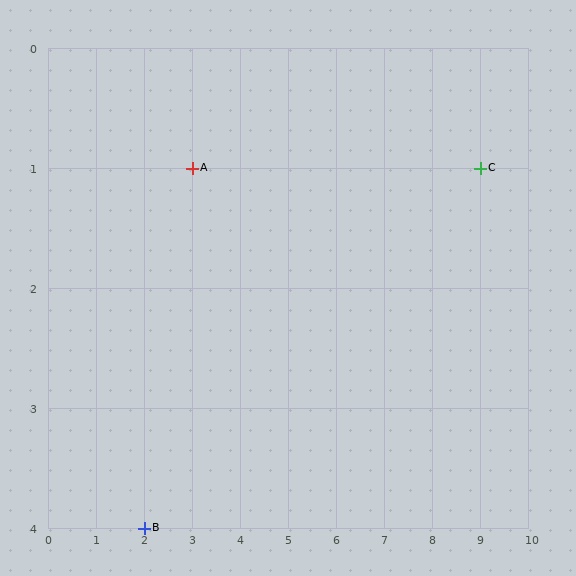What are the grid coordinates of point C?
Point C is at grid coordinates (9, 1).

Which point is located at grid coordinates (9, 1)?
Point C is at (9, 1).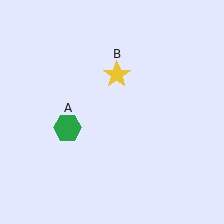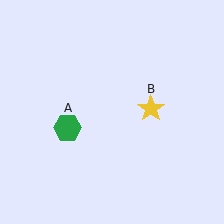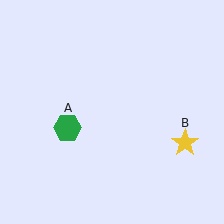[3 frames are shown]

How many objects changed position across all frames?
1 object changed position: yellow star (object B).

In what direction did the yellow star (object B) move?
The yellow star (object B) moved down and to the right.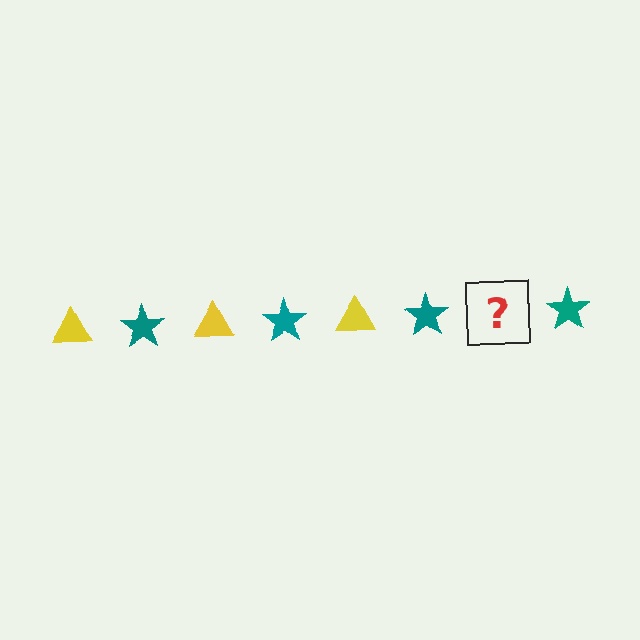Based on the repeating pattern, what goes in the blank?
The blank should be a yellow triangle.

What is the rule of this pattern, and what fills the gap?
The rule is that the pattern alternates between yellow triangle and teal star. The gap should be filled with a yellow triangle.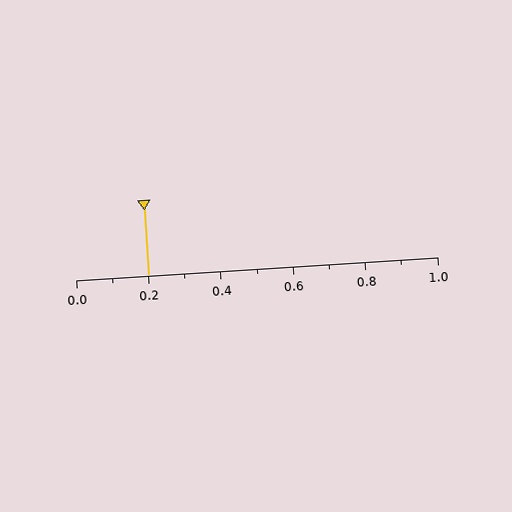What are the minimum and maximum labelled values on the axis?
The axis runs from 0.0 to 1.0.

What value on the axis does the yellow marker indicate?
The marker indicates approximately 0.2.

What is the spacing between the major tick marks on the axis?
The major ticks are spaced 0.2 apart.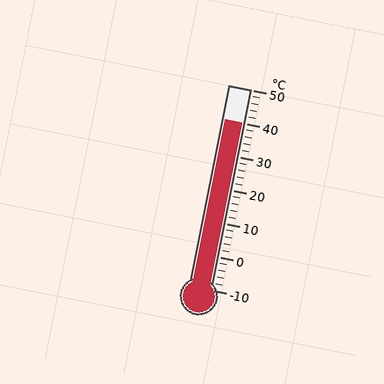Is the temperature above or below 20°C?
The temperature is above 20°C.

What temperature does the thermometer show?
The thermometer shows approximately 40°C.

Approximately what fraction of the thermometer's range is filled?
The thermometer is filled to approximately 85% of its range.